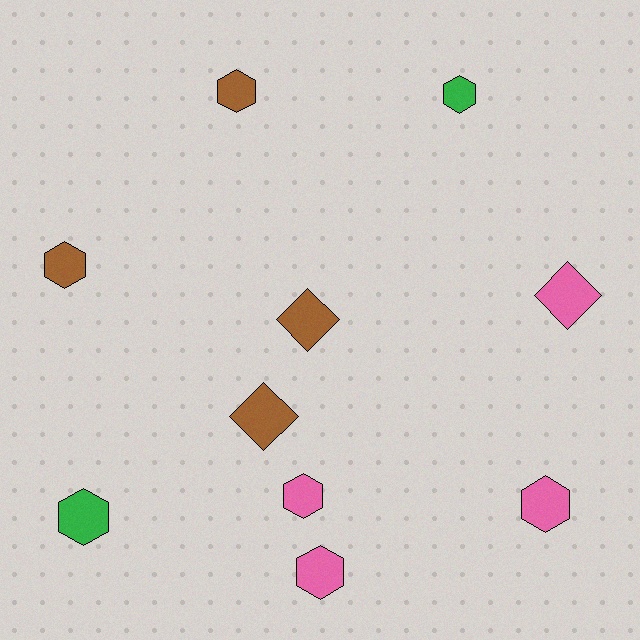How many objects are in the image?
There are 10 objects.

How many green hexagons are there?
There are 2 green hexagons.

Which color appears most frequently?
Pink, with 4 objects.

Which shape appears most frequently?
Hexagon, with 7 objects.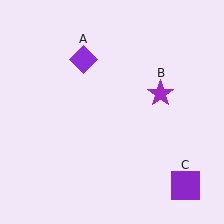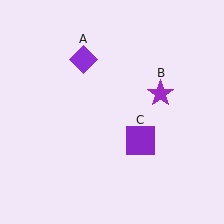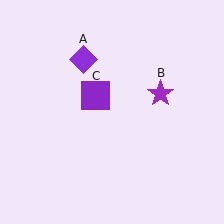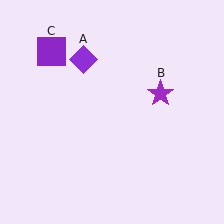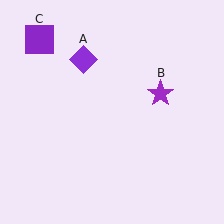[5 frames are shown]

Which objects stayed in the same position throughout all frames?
Purple diamond (object A) and purple star (object B) remained stationary.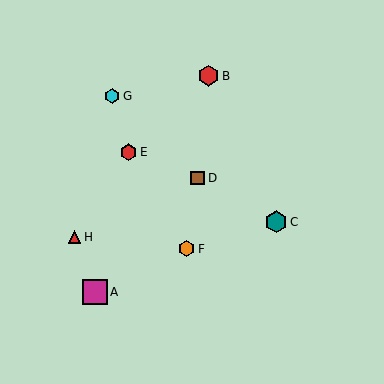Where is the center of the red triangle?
The center of the red triangle is at (74, 237).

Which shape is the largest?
The magenta square (labeled A) is the largest.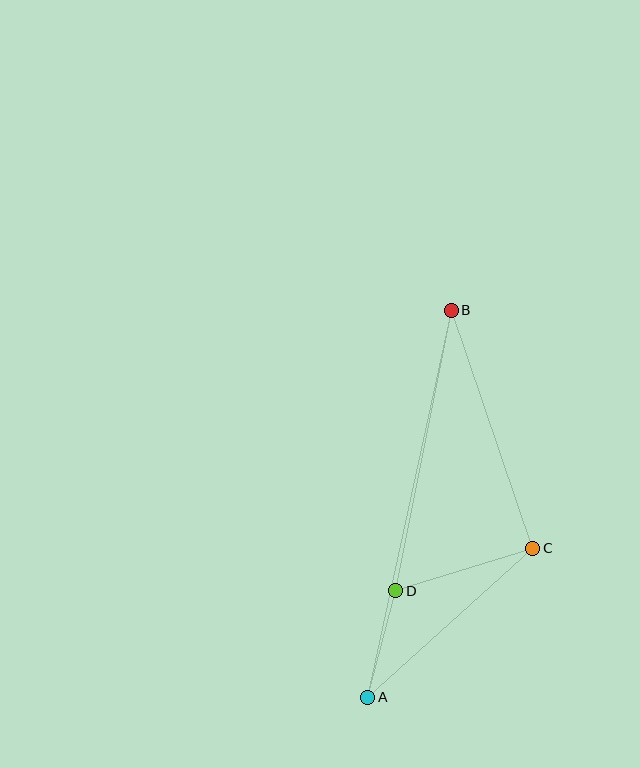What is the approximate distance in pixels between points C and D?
The distance between C and D is approximately 144 pixels.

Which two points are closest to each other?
Points A and D are closest to each other.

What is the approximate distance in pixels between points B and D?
The distance between B and D is approximately 286 pixels.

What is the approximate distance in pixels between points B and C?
The distance between B and C is approximately 251 pixels.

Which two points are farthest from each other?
Points A and B are farthest from each other.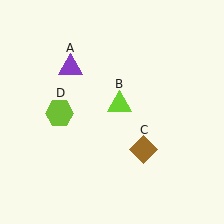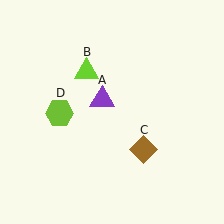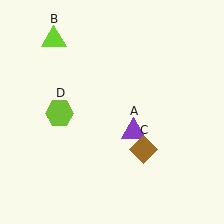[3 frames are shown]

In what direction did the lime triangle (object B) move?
The lime triangle (object B) moved up and to the left.